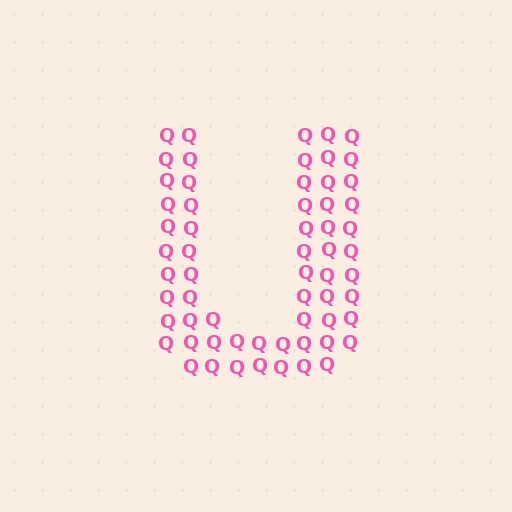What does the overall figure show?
The overall figure shows the letter U.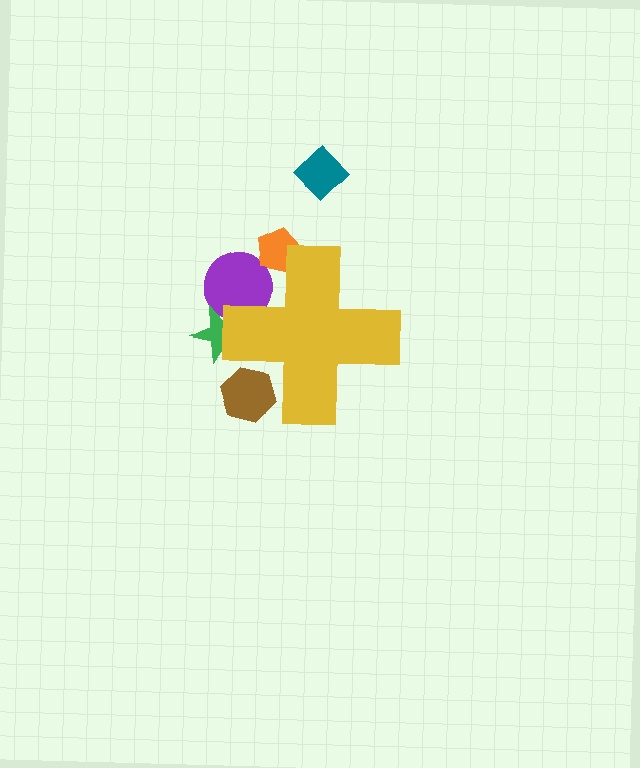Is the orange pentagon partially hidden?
Yes, the orange pentagon is partially hidden behind the yellow cross.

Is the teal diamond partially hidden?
No, the teal diamond is fully visible.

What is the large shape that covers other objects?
A yellow cross.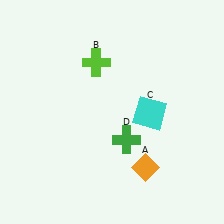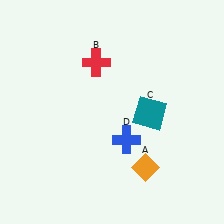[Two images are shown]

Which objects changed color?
B changed from lime to red. C changed from cyan to teal. D changed from green to blue.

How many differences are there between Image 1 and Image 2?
There are 3 differences between the two images.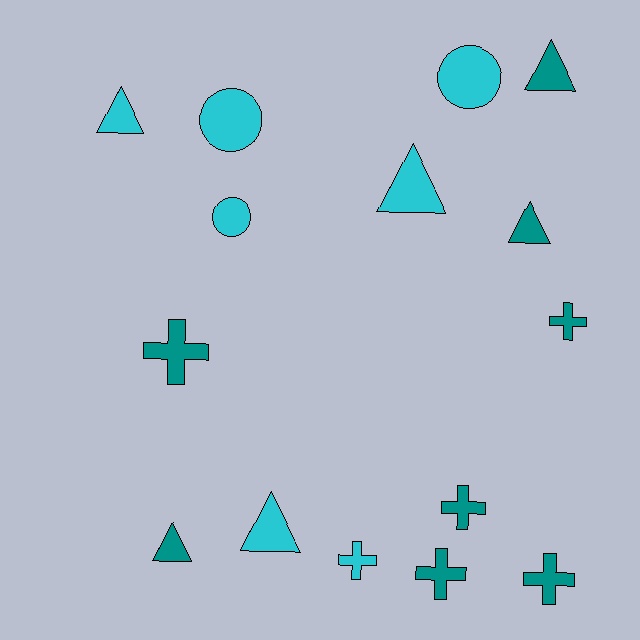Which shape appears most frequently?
Triangle, with 6 objects.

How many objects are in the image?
There are 15 objects.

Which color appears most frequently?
Teal, with 8 objects.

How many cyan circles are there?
There are 3 cyan circles.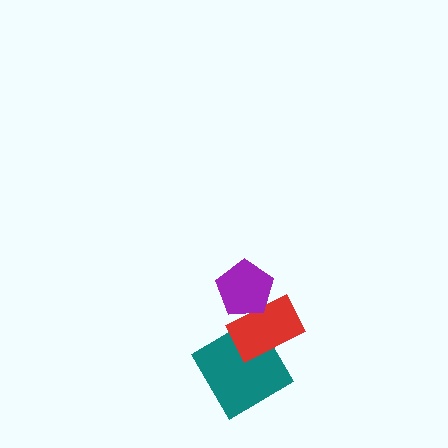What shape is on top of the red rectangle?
The purple pentagon is on top of the red rectangle.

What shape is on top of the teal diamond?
The red rectangle is on top of the teal diamond.